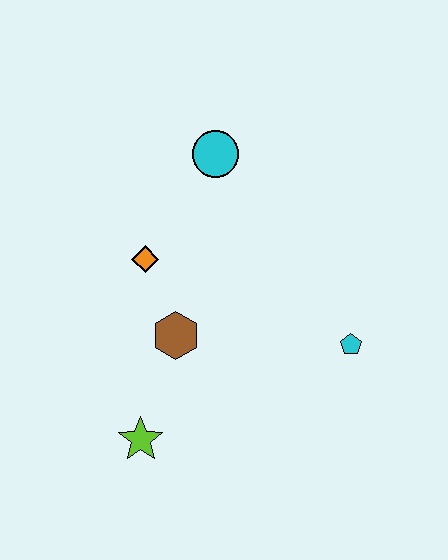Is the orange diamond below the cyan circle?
Yes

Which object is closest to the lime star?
The brown hexagon is closest to the lime star.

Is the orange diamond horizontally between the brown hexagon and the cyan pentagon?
No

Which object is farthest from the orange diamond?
The cyan pentagon is farthest from the orange diamond.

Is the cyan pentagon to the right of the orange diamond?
Yes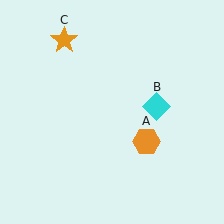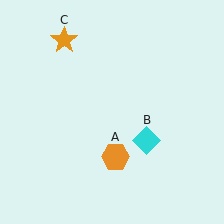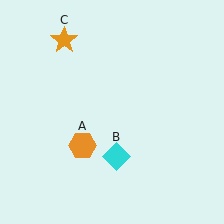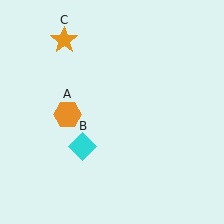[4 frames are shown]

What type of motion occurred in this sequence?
The orange hexagon (object A), cyan diamond (object B) rotated clockwise around the center of the scene.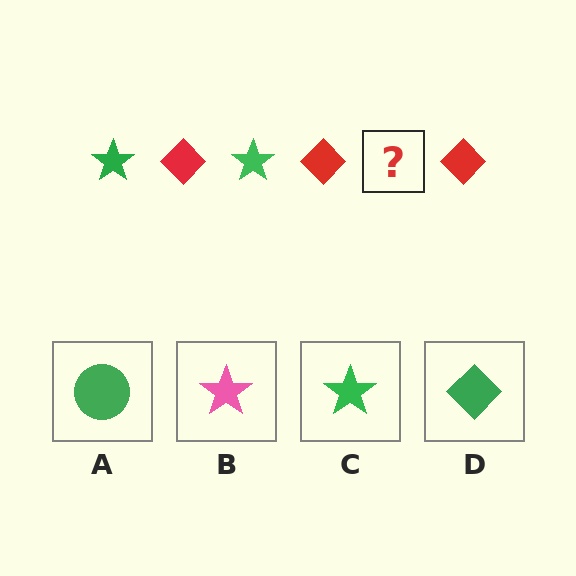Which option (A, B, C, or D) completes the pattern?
C.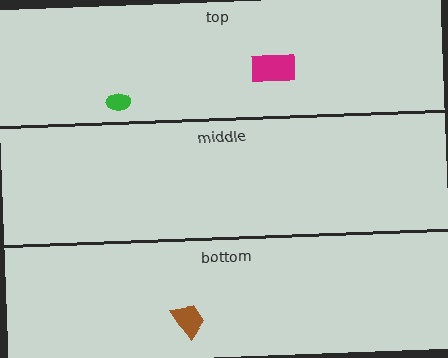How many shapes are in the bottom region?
1.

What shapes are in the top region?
The green ellipse, the magenta rectangle.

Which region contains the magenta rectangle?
The top region.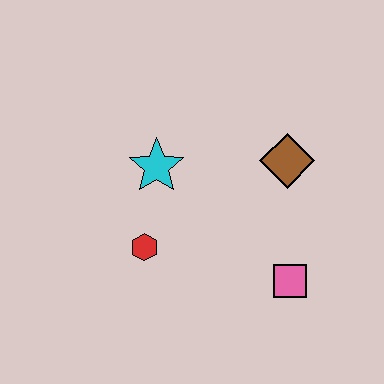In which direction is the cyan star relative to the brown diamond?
The cyan star is to the left of the brown diamond.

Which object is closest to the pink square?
The brown diamond is closest to the pink square.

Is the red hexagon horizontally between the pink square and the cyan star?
No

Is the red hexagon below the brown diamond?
Yes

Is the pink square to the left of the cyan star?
No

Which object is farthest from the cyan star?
The pink square is farthest from the cyan star.